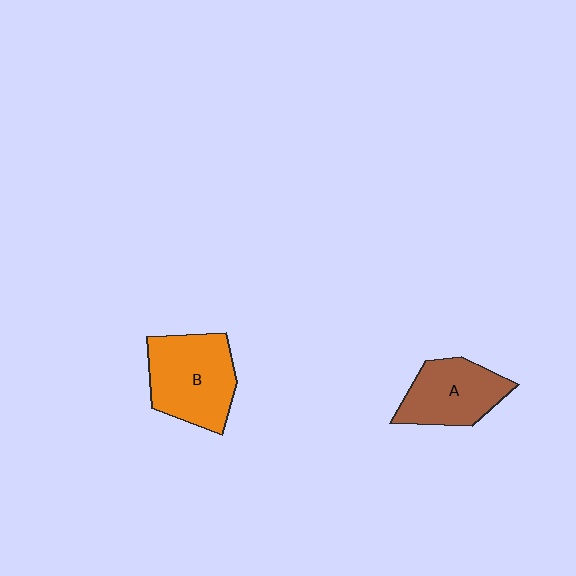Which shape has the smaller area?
Shape A (brown).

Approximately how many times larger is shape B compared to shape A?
Approximately 1.2 times.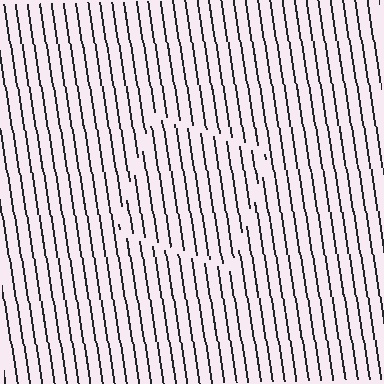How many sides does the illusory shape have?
4 sides — the line-ends trace a square.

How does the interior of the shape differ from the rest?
The interior of the shape contains the same grating, shifted by half a period — the contour is defined by the phase discontinuity where line-ends from the inner and outer gratings abut.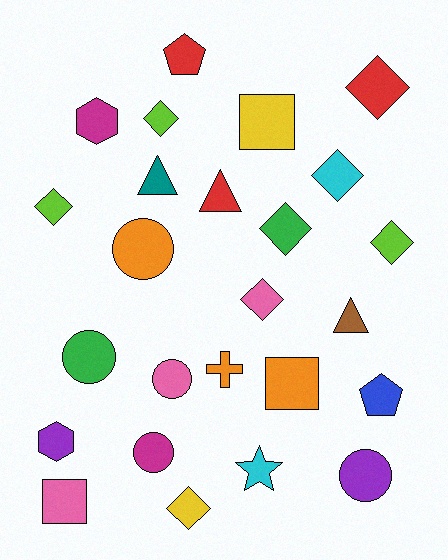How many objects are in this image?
There are 25 objects.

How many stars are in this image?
There is 1 star.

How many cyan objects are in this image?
There are 2 cyan objects.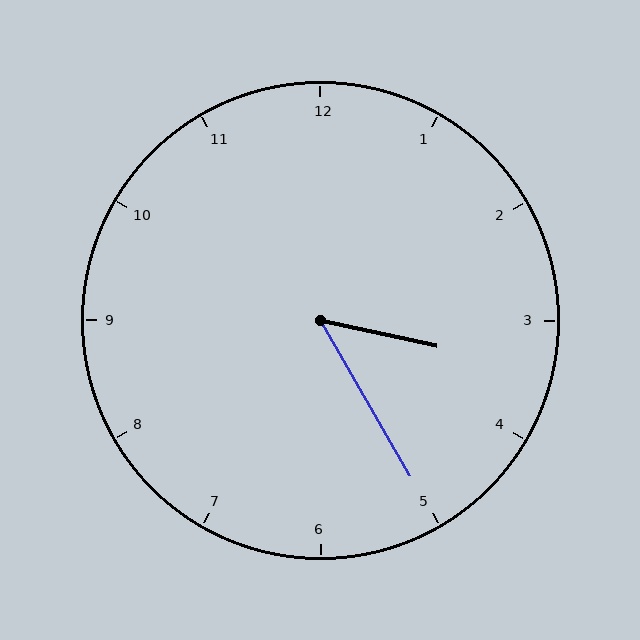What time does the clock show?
3:25.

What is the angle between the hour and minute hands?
Approximately 48 degrees.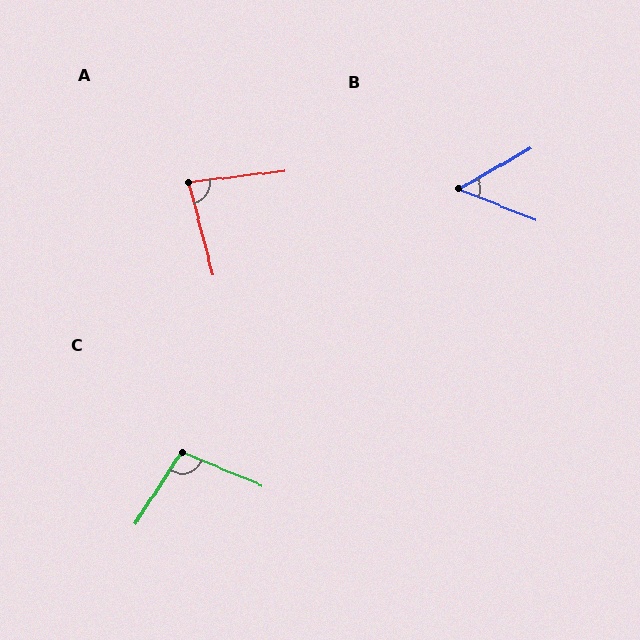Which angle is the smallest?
B, at approximately 51 degrees.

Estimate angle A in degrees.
Approximately 82 degrees.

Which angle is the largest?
C, at approximately 100 degrees.